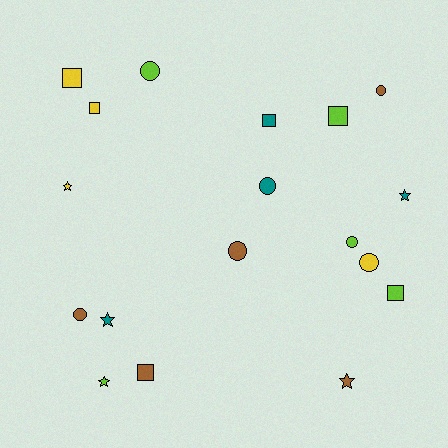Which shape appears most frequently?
Circle, with 7 objects.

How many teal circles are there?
There is 1 teal circle.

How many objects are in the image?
There are 18 objects.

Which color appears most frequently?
Brown, with 5 objects.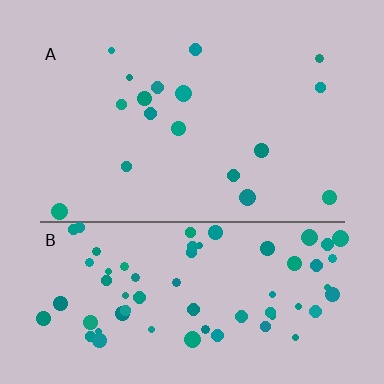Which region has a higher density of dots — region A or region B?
B (the bottom).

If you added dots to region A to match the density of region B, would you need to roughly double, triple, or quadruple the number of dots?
Approximately quadruple.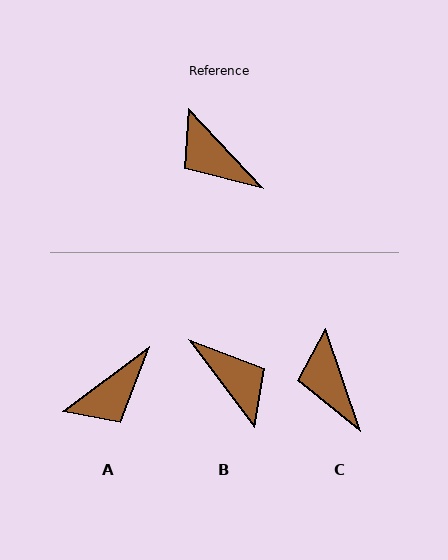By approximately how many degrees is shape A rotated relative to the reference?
Approximately 84 degrees counter-clockwise.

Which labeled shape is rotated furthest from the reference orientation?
B, about 174 degrees away.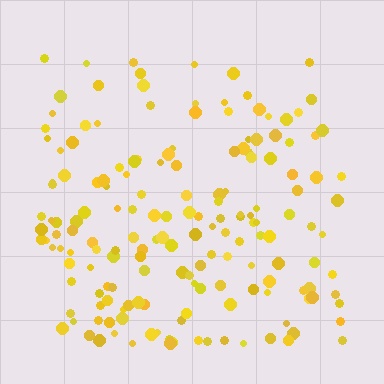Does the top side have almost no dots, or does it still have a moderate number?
Still a moderate number, just noticeably fewer than the bottom.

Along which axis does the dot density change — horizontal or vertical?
Vertical.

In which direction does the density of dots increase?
From top to bottom, with the bottom side densest.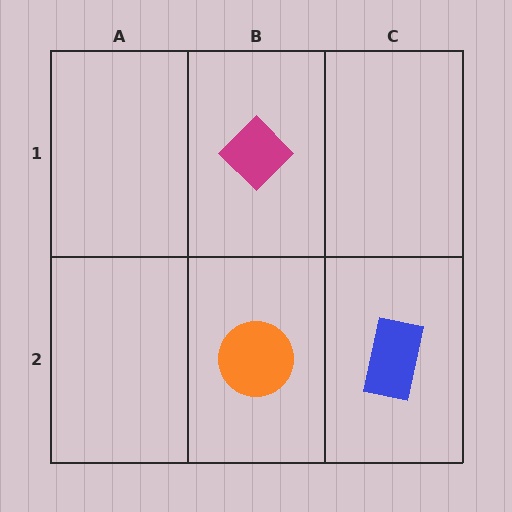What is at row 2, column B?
An orange circle.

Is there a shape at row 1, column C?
No, that cell is empty.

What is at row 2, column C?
A blue rectangle.